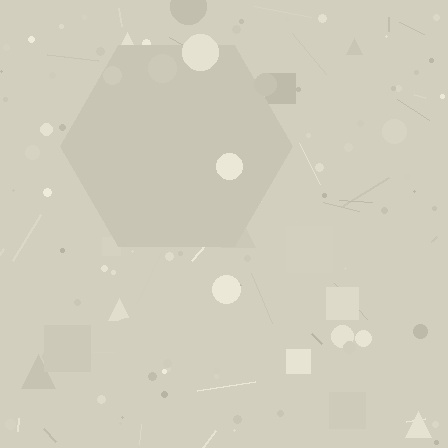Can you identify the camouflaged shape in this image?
The camouflaged shape is a hexagon.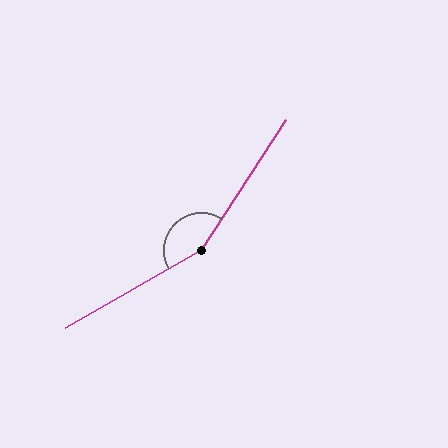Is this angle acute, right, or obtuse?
It is obtuse.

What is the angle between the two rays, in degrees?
Approximately 153 degrees.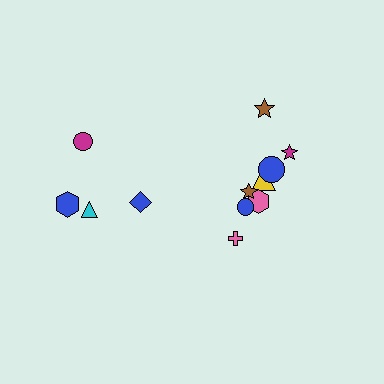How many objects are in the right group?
There are 8 objects.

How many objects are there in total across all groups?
There are 12 objects.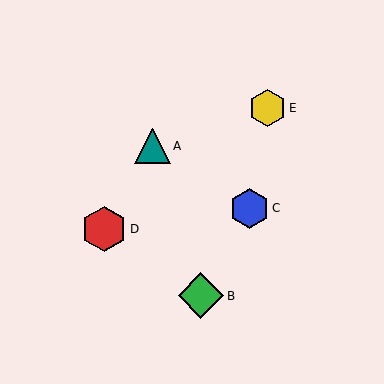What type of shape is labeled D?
Shape D is a red hexagon.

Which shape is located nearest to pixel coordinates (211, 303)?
The green diamond (labeled B) at (201, 296) is nearest to that location.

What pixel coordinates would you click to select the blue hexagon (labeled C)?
Click at (250, 208) to select the blue hexagon C.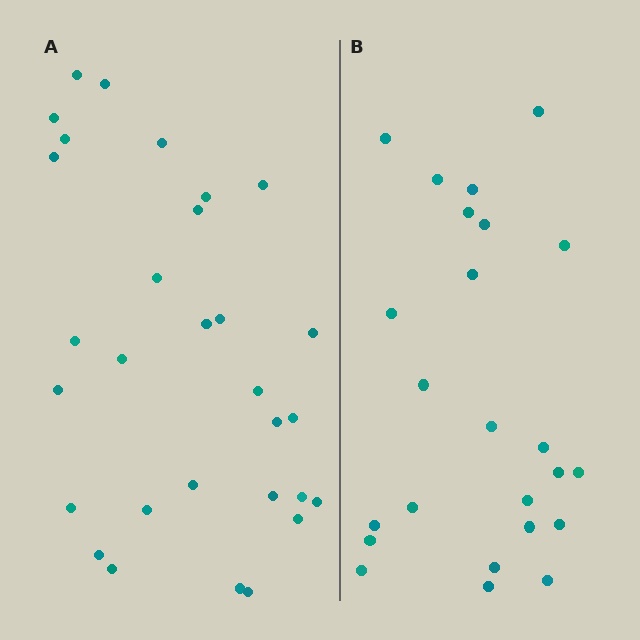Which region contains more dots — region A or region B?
Region A (the left region) has more dots.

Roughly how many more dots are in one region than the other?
Region A has about 6 more dots than region B.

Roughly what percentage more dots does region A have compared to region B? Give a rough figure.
About 25% more.